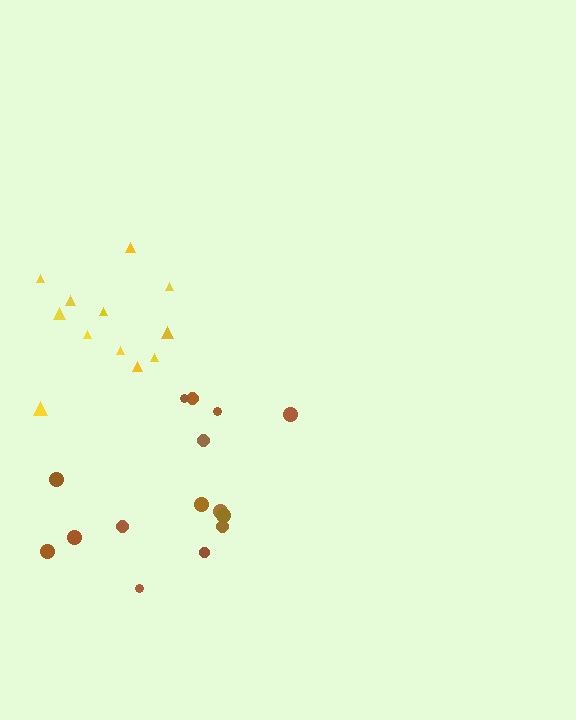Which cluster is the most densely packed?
Brown.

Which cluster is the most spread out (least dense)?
Yellow.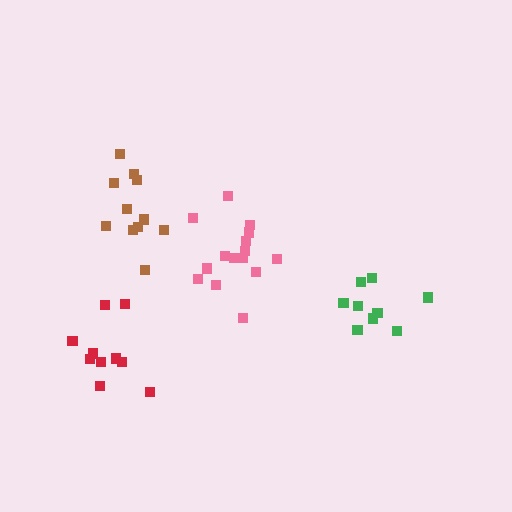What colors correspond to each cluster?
The clusters are colored: pink, brown, green, red.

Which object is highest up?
The brown cluster is topmost.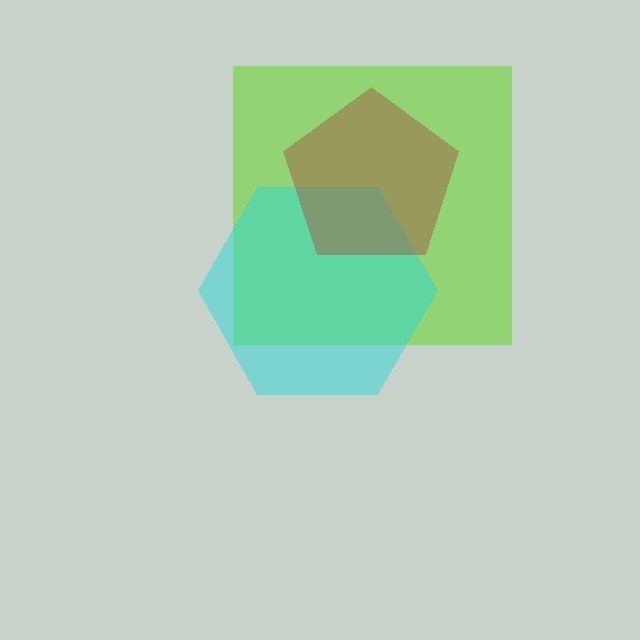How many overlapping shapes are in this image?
There are 3 overlapping shapes in the image.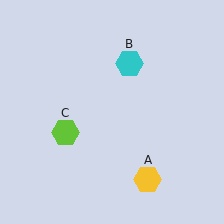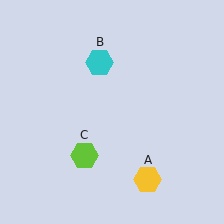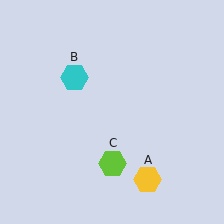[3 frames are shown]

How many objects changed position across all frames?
2 objects changed position: cyan hexagon (object B), lime hexagon (object C).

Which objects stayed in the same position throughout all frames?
Yellow hexagon (object A) remained stationary.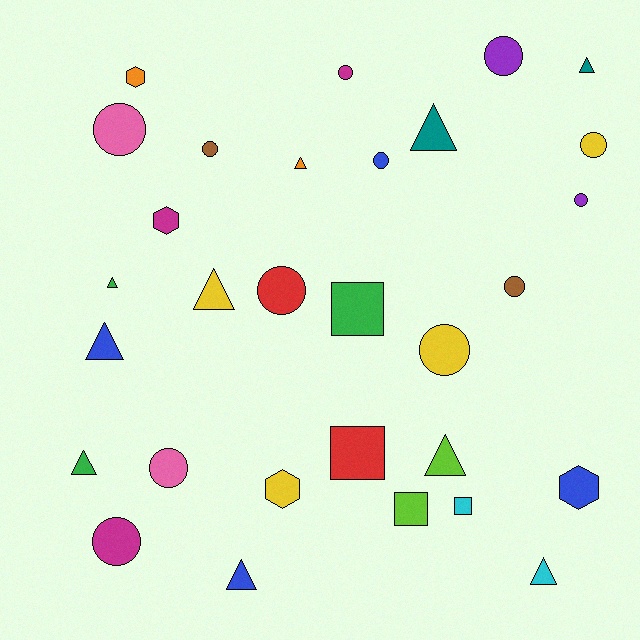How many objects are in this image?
There are 30 objects.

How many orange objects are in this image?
There are 2 orange objects.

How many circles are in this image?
There are 12 circles.